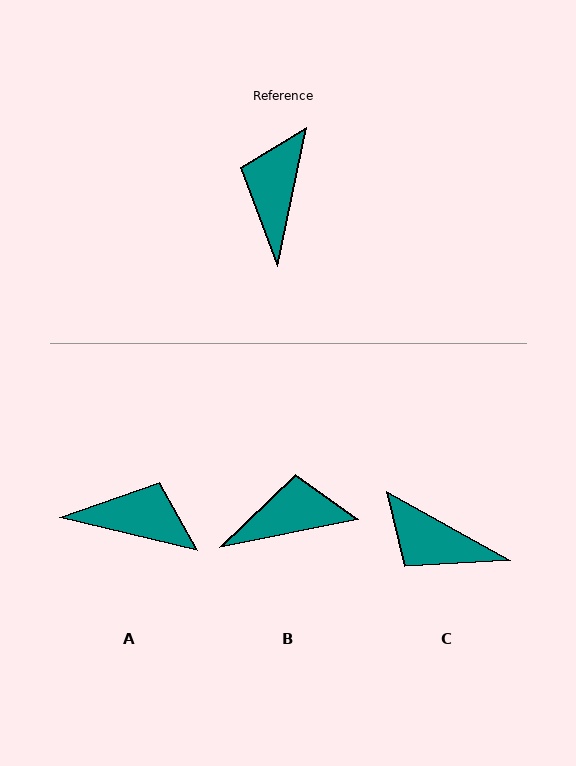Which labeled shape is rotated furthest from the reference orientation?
A, about 92 degrees away.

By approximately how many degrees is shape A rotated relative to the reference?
Approximately 92 degrees clockwise.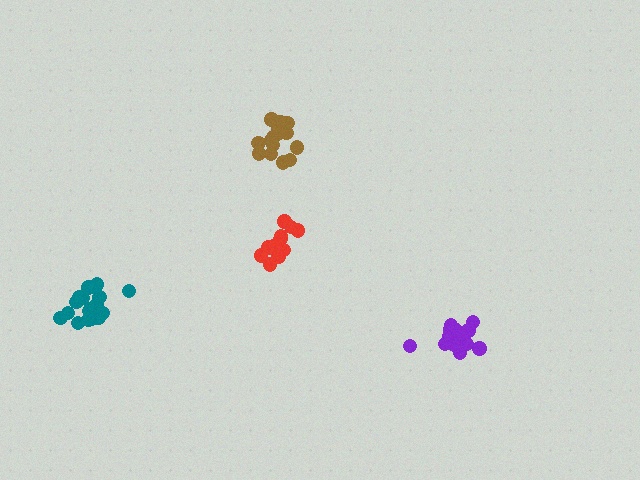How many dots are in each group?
Group 1: 17 dots, Group 2: 15 dots, Group 3: 11 dots, Group 4: 17 dots (60 total).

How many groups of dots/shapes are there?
There are 4 groups.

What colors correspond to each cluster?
The clusters are colored: purple, brown, red, teal.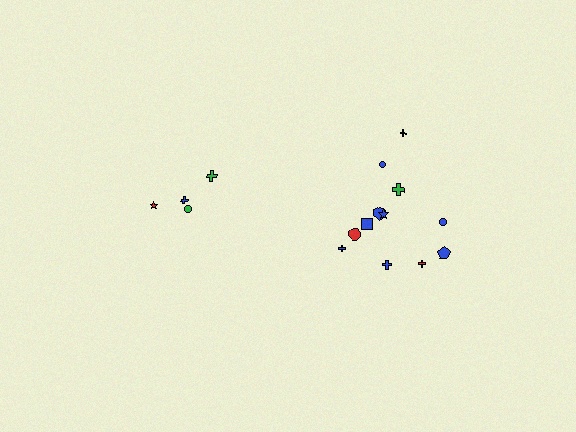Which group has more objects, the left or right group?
The right group.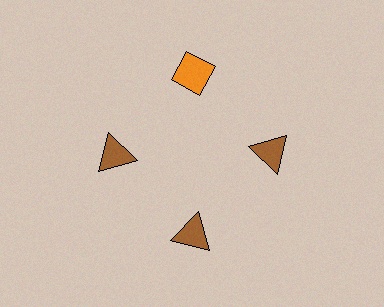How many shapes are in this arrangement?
There are 4 shapes arranged in a ring pattern.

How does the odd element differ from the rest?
It differs in both color (orange instead of brown) and shape (diamond instead of triangle).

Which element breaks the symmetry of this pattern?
The orange diamond at roughly the 12 o'clock position breaks the symmetry. All other shapes are brown triangles.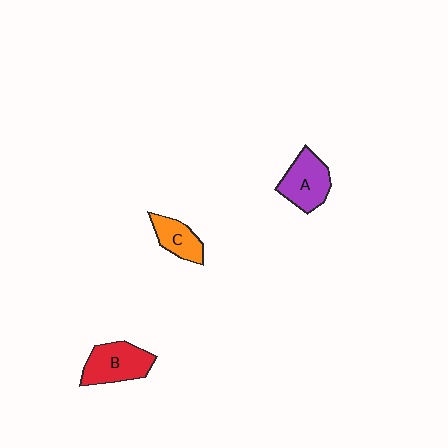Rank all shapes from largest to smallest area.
From largest to smallest: B (red), A (purple), C (orange).